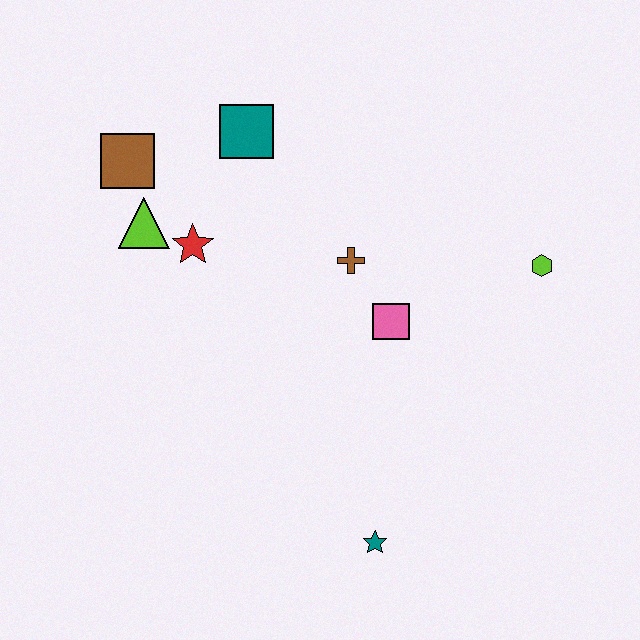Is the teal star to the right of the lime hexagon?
No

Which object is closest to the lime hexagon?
The pink square is closest to the lime hexagon.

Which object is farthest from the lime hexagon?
The brown square is farthest from the lime hexagon.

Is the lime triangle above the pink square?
Yes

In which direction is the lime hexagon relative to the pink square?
The lime hexagon is to the right of the pink square.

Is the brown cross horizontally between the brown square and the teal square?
No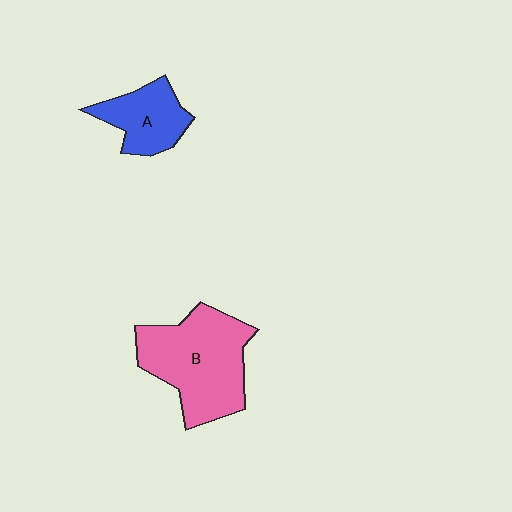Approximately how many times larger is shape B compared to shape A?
Approximately 2.0 times.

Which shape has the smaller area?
Shape A (blue).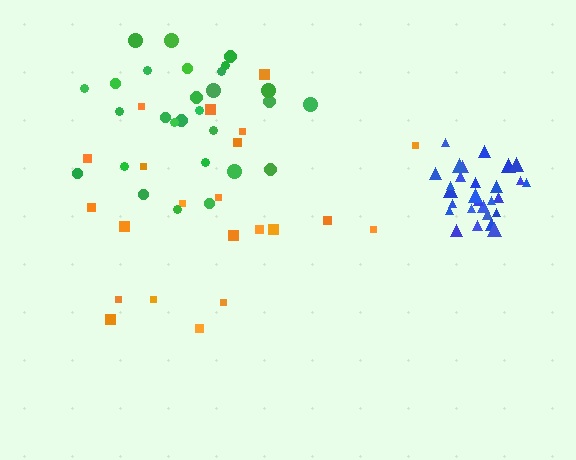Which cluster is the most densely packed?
Blue.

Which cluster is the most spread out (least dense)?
Orange.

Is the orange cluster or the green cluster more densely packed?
Green.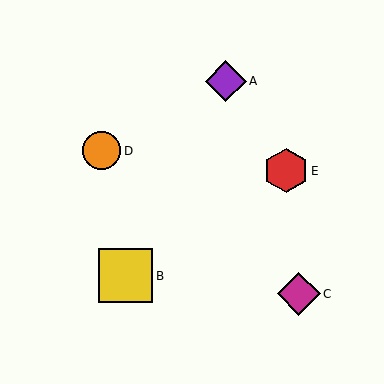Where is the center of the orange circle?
The center of the orange circle is at (102, 151).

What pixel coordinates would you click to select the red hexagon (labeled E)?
Click at (286, 171) to select the red hexagon E.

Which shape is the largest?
The yellow square (labeled B) is the largest.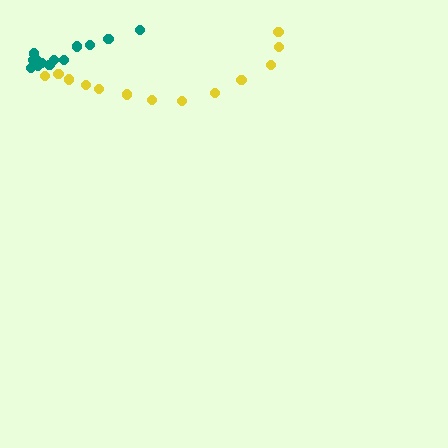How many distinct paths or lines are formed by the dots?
There are 2 distinct paths.